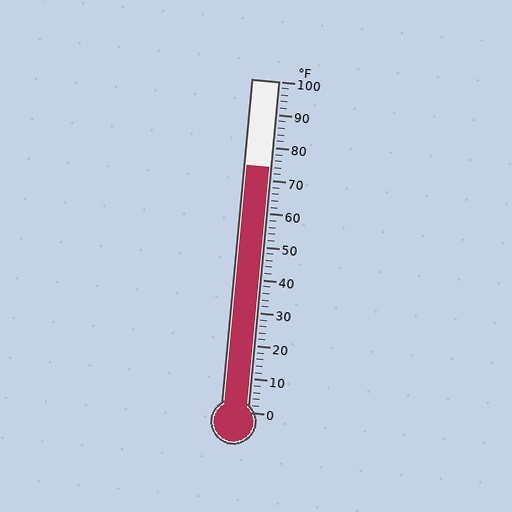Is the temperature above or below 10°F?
The temperature is above 10°F.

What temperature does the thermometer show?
The thermometer shows approximately 74°F.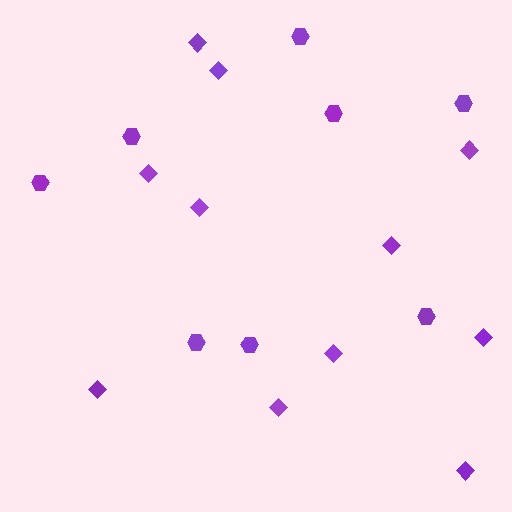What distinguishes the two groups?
There are 2 groups: one group of hexagons (8) and one group of diamonds (11).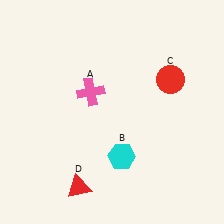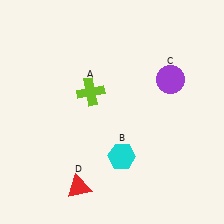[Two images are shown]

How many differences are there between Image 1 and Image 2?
There are 2 differences between the two images.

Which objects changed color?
A changed from pink to lime. C changed from red to purple.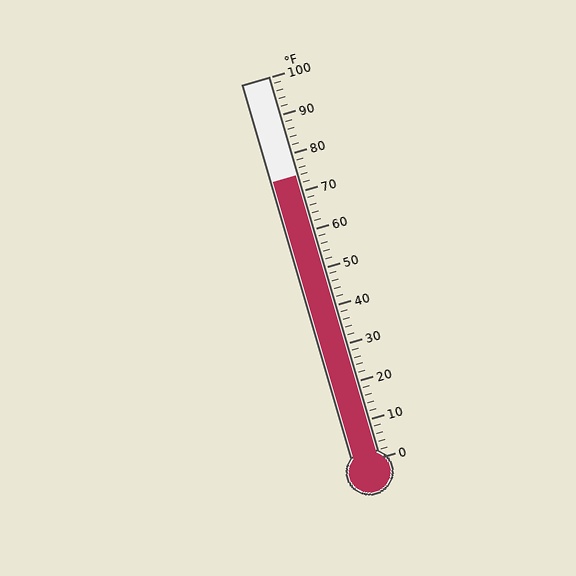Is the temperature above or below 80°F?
The temperature is below 80°F.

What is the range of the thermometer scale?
The thermometer scale ranges from 0°F to 100°F.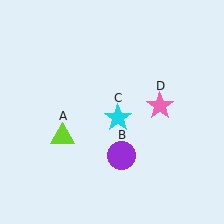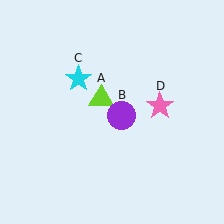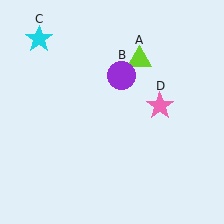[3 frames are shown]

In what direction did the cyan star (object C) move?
The cyan star (object C) moved up and to the left.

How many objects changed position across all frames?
3 objects changed position: lime triangle (object A), purple circle (object B), cyan star (object C).